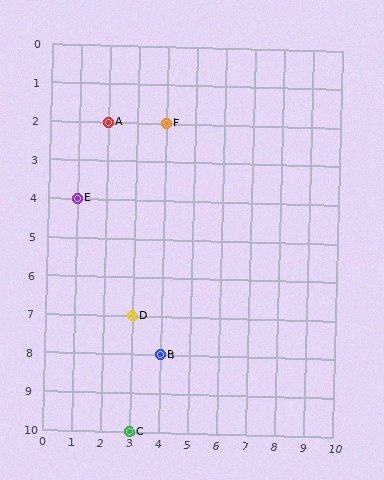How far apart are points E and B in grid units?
Points E and B are 3 columns and 4 rows apart (about 5.0 grid units diagonally).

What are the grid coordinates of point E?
Point E is at grid coordinates (1, 4).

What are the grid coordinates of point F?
Point F is at grid coordinates (4, 2).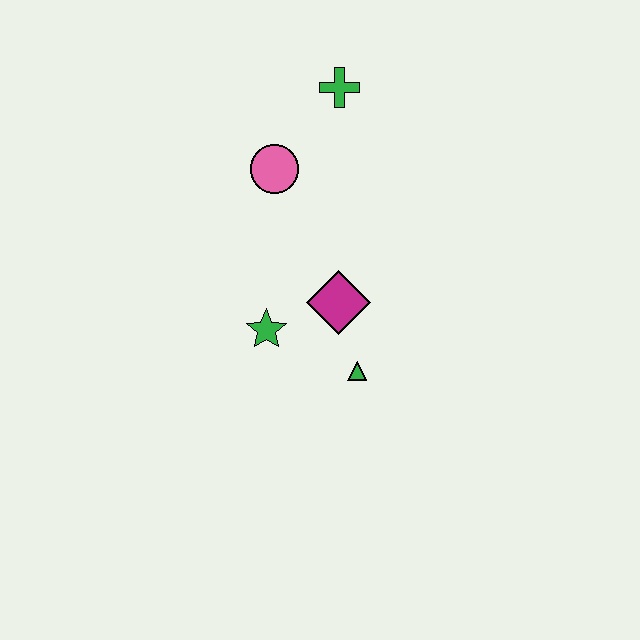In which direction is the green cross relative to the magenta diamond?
The green cross is above the magenta diamond.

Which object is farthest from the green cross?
The green triangle is farthest from the green cross.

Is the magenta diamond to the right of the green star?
Yes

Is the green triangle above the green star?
No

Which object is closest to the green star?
The magenta diamond is closest to the green star.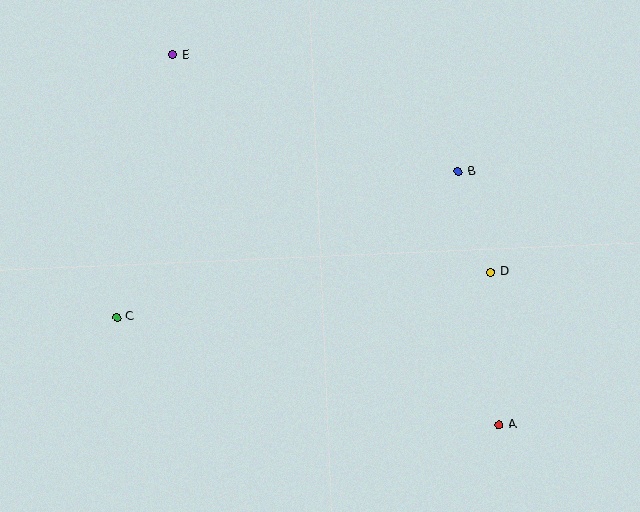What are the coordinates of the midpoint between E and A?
The midpoint between E and A is at (336, 240).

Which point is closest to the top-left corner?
Point E is closest to the top-left corner.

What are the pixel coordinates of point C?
Point C is at (117, 317).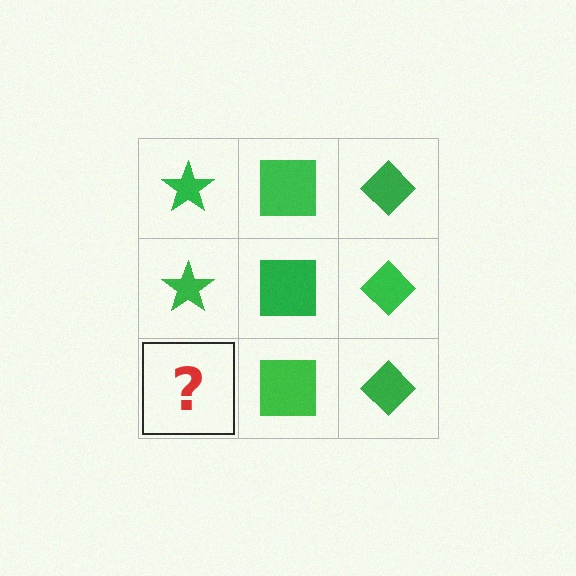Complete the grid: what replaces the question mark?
The question mark should be replaced with a green star.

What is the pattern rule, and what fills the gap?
The rule is that each column has a consistent shape. The gap should be filled with a green star.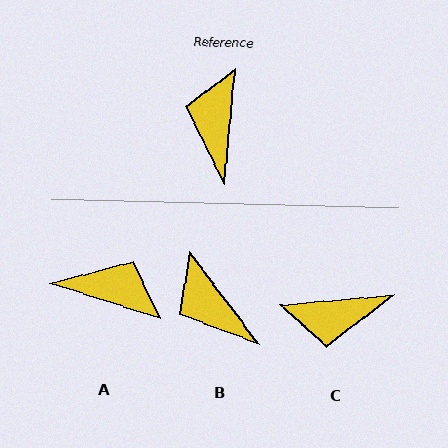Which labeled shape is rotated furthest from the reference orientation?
A, about 102 degrees away.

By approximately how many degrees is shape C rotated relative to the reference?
Approximately 101 degrees counter-clockwise.